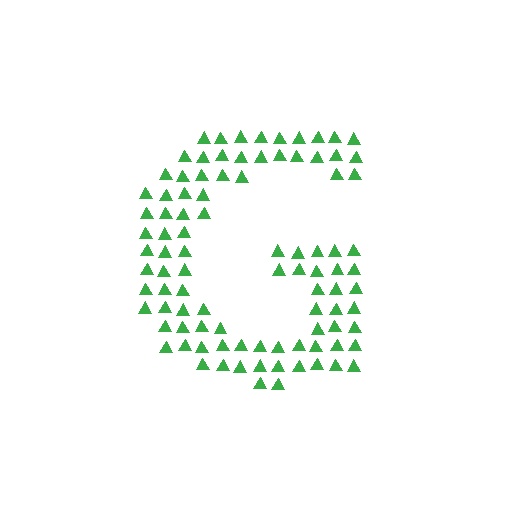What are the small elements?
The small elements are triangles.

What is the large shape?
The large shape is the letter G.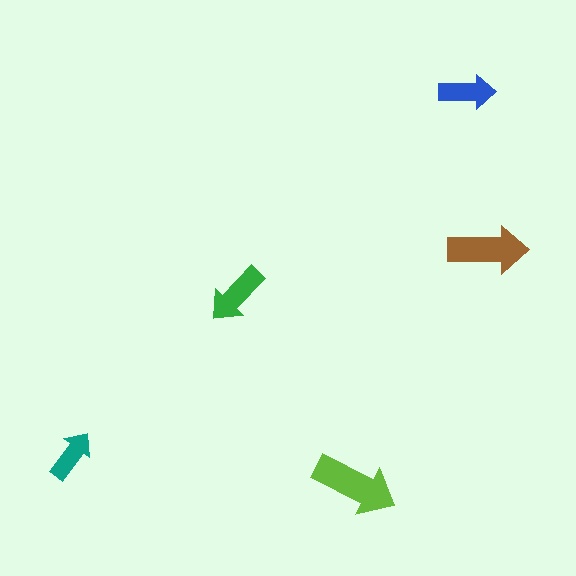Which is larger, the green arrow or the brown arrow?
The brown one.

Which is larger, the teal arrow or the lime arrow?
The lime one.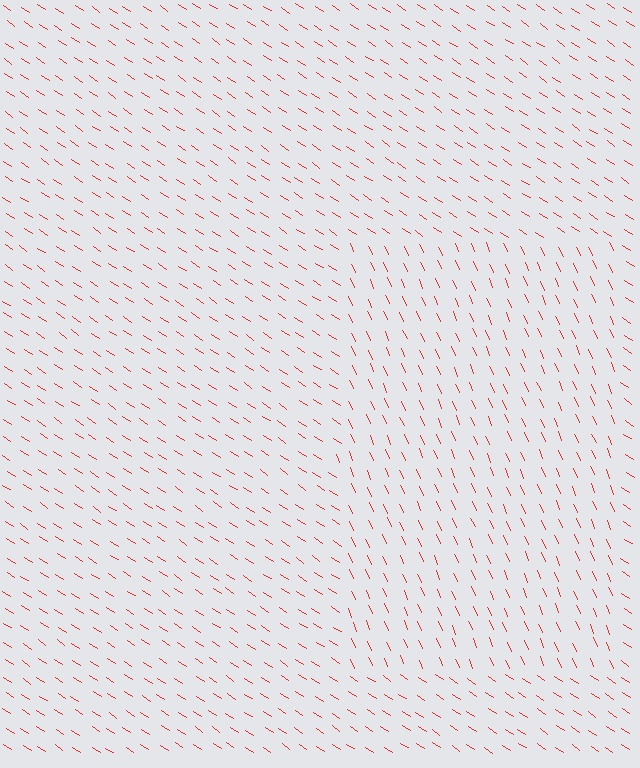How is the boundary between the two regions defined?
The boundary is defined purely by a change in line orientation (approximately 33 degrees difference). All lines are the same color and thickness.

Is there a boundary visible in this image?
Yes, there is a texture boundary formed by a change in line orientation.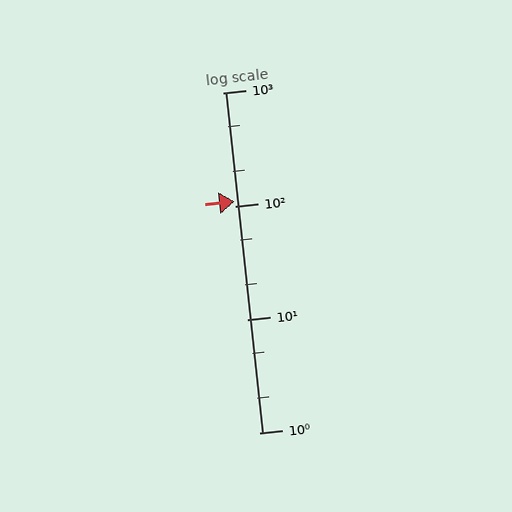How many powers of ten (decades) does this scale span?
The scale spans 3 decades, from 1 to 1000.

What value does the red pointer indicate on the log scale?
The pointer indicates approximately 110.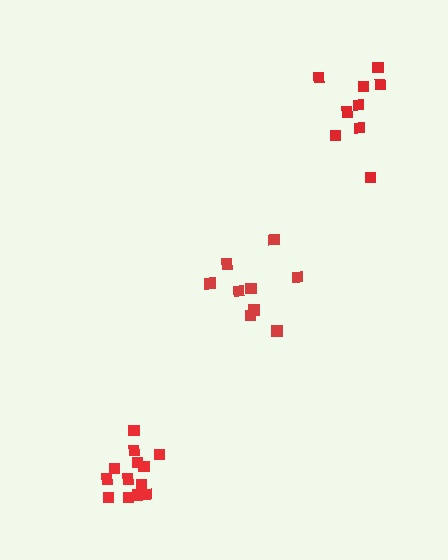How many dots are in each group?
Group 1: 13 dots, Group 2: 9 dots, Group 3: 9 dots (31 total).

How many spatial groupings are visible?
There are 3 spatial groupings.